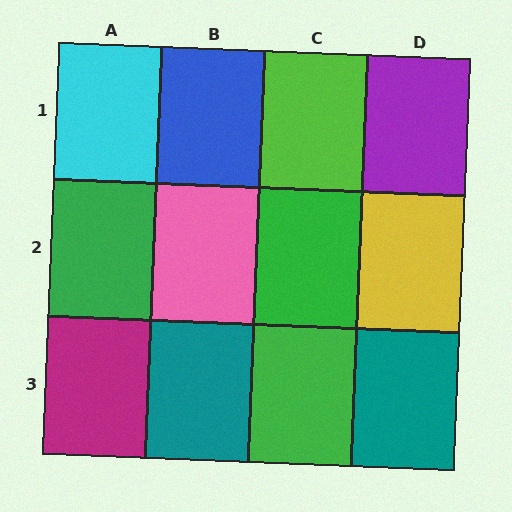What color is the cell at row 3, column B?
Teal.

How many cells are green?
3 cells are green.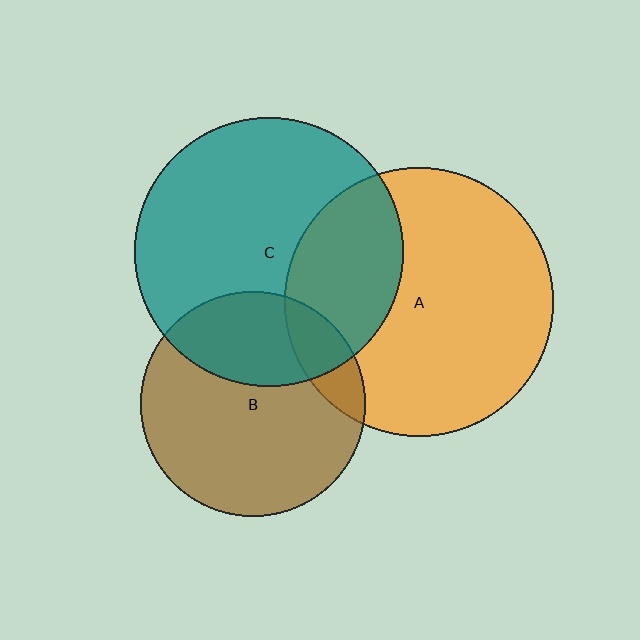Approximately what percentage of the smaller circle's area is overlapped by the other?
Approximately 30%.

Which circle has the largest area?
Circle C (teal).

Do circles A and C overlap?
Yes.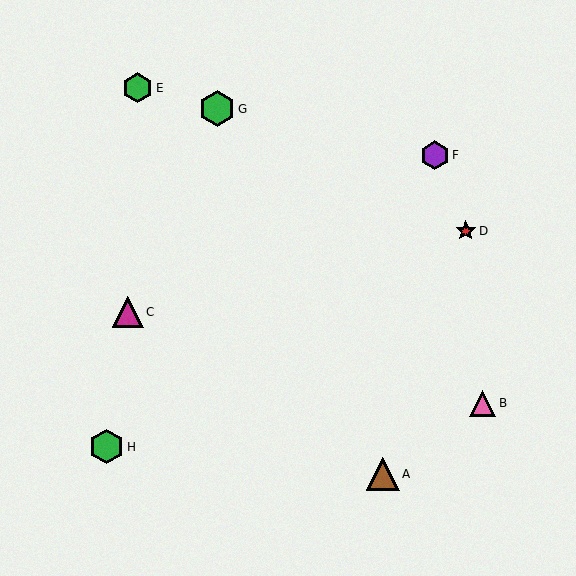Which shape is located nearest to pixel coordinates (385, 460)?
The brown triangle (labeled A) at (383, 474) is nearest to that location.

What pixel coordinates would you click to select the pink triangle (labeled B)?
Click at (483, 403) to select the pink triangle B.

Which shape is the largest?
The green hexagon (labeled G) is the largest.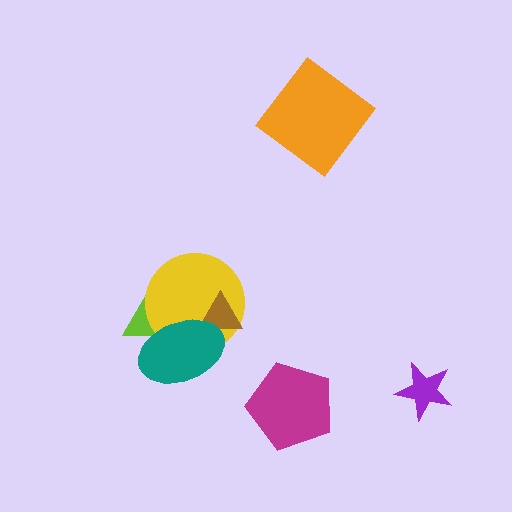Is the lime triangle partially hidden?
Yes, it is partially covered by another shape.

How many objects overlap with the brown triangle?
3 objects overlap with the brown triangle.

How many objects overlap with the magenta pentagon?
0 objects overlap with the magenta pentagon.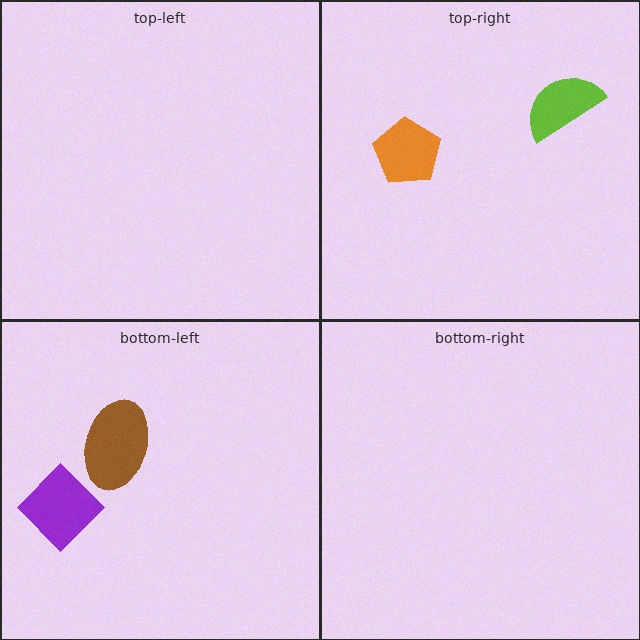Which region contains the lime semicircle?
The top-right region.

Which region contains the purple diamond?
The bottom-left region.